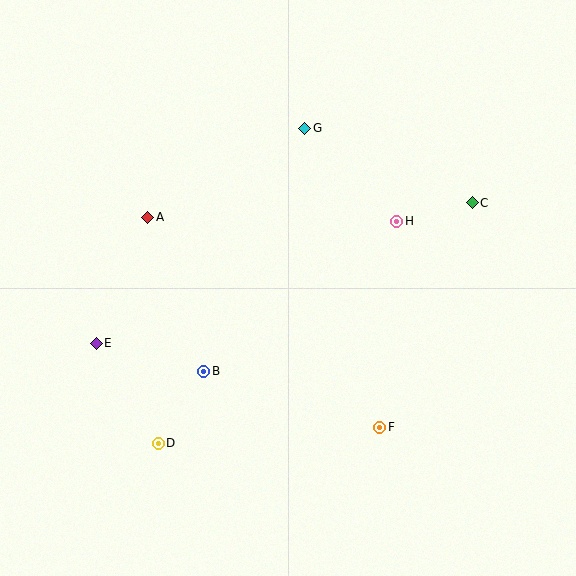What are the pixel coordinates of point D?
Point D is at (158, 443).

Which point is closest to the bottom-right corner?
Point F is closest to the bottom-right corner.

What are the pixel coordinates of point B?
Point B is at (204, 371).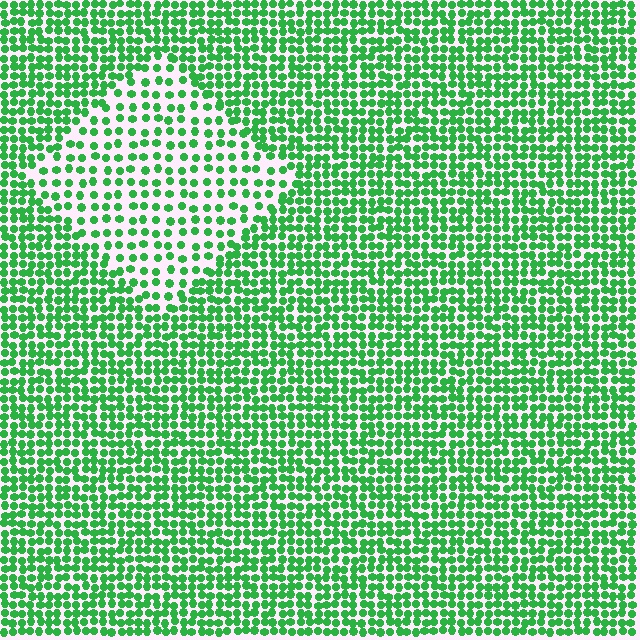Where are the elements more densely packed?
The elements are more densely packed outside the diamond boundary.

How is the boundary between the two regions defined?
The boundary is defined by a change in element density (approximately 2.0x ratio). All elements are the same color, size, and shape.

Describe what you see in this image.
The image contains small green elements arranged at two different densities. A diamond-shaped region is visible where the elements are less densely packed than the surrounding area.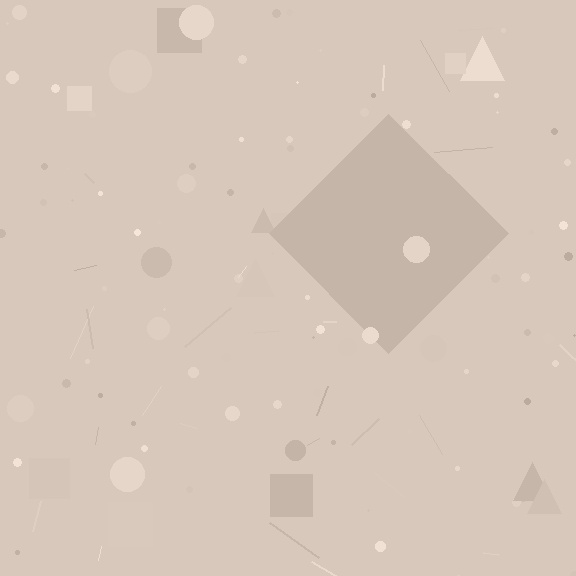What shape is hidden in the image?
A diamond is hidden in the image.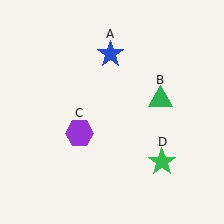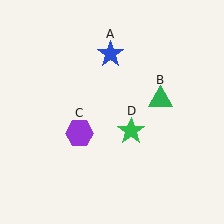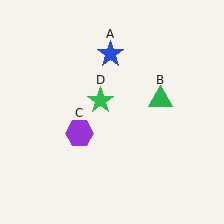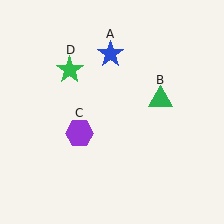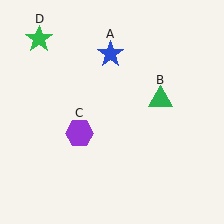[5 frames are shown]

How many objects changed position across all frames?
1 object changed position: green star (object D).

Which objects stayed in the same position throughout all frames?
Blue star (object A) and green triangle (object B) and purple hexagon (object C) remained stationary.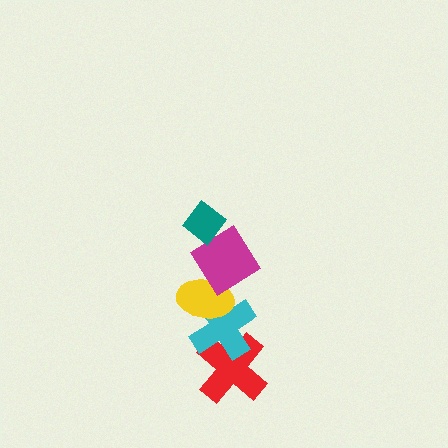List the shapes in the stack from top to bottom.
From top to bottom: the teal diamond, the magenta diamond, the yellow ellipse, the cyan cross, the red cross.